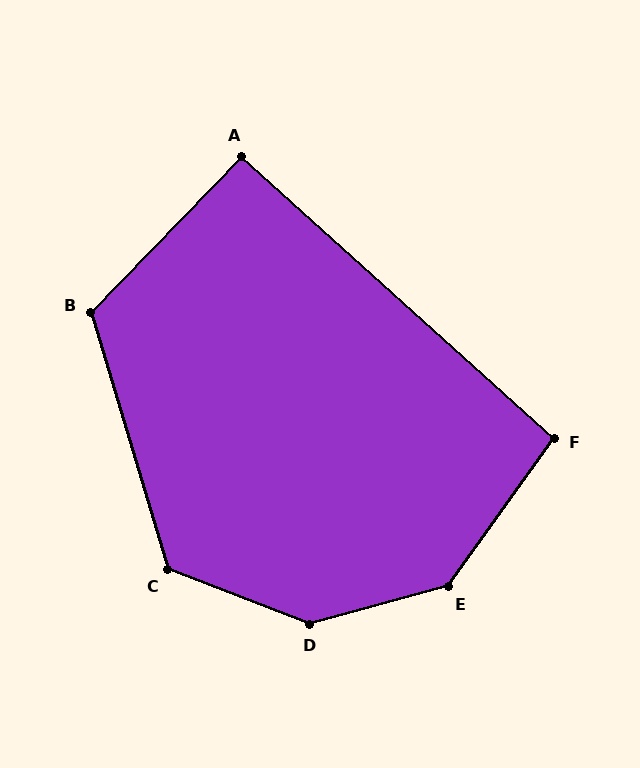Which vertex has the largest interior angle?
D, at approximately 144 degrees.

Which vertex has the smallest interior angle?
A, at approximately 92 degrees.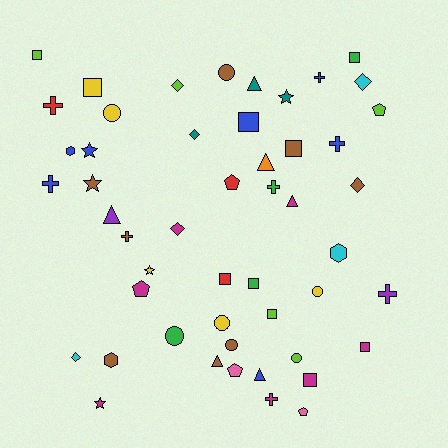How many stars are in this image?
There are 5 stars.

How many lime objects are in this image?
There are 5 lime objects.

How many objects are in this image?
There are 50 objects.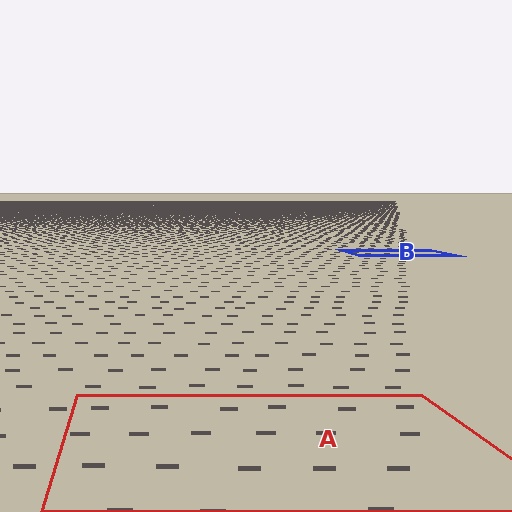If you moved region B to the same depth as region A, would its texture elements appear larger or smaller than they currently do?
They would appear larger. At a closer depth, the same texture elements are projected at a bigger on-screen size.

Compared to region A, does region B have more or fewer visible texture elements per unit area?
Region B has more texture elements per unit area — they are packed more densely because it is farther away.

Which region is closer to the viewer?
Region A is closer. The texture elements there are larger and more spread out.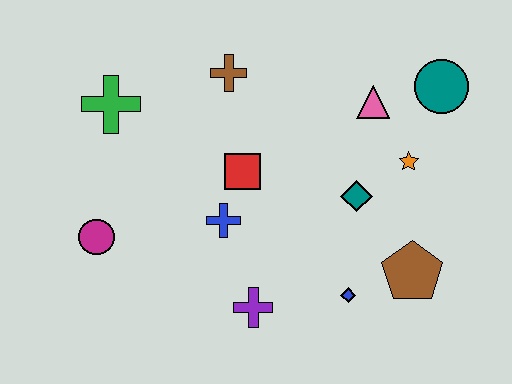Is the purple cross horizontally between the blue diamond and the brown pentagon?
No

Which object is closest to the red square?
The blue cross is closest to the red square.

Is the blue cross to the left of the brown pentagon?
Yes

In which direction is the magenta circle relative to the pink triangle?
The magenta circle is to the left of the pink triangle.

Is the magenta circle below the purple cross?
No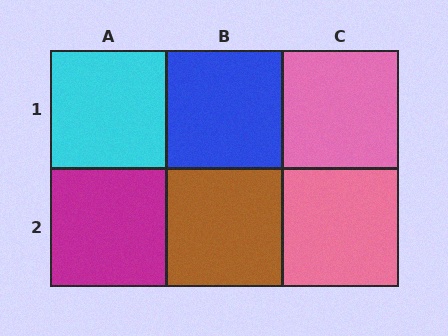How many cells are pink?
2 cells are pink.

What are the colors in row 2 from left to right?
Magenta, brown, pink.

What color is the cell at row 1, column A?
Cyan.